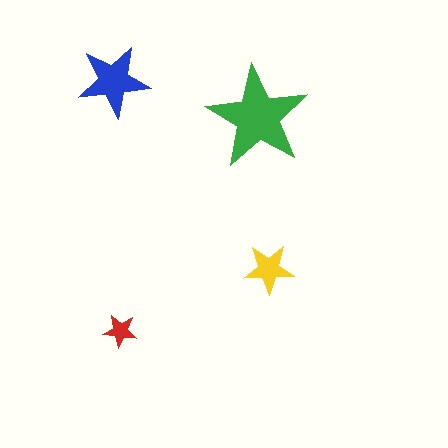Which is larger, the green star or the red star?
The green one.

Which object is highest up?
The blue star is topmost.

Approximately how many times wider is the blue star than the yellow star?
About 1.5 times wider.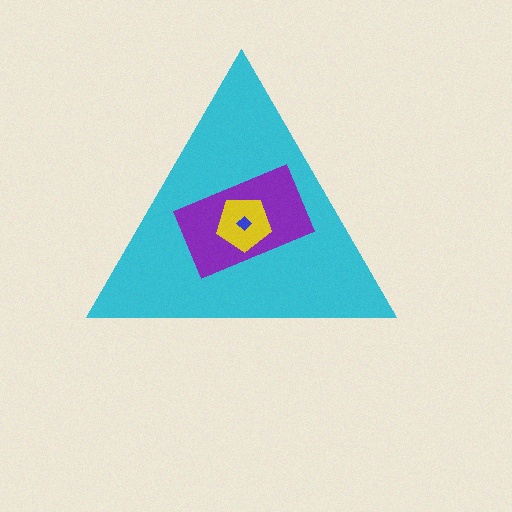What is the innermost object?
The blue diamond.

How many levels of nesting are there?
4.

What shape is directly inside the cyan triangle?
The purple rectangle.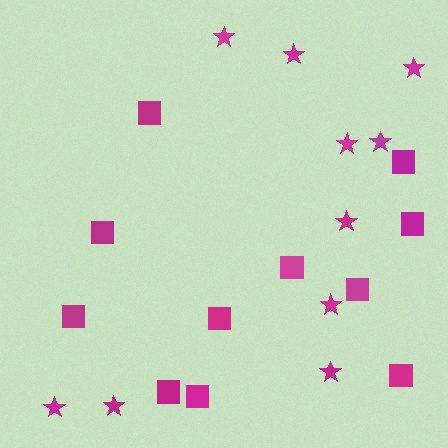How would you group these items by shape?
There are 2 groups: one group of squares (11) and one group of stars (10).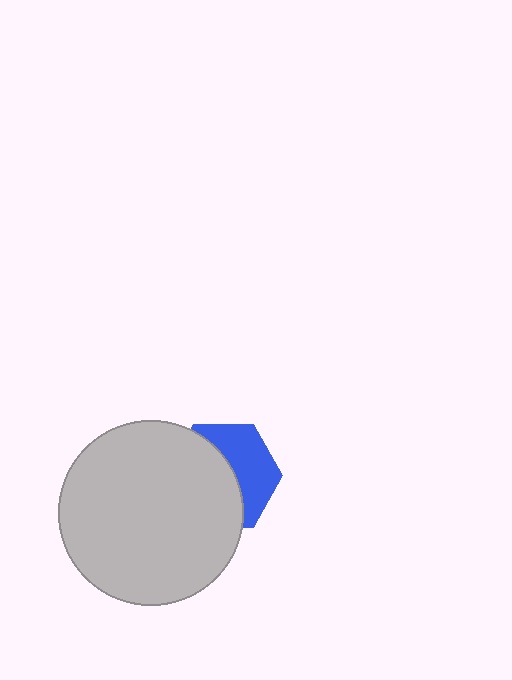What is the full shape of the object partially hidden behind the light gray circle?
The partially hidden object is a blue hexagon.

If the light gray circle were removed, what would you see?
You would see the complete blue hexagon.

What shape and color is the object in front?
The object in front is a light gray circle.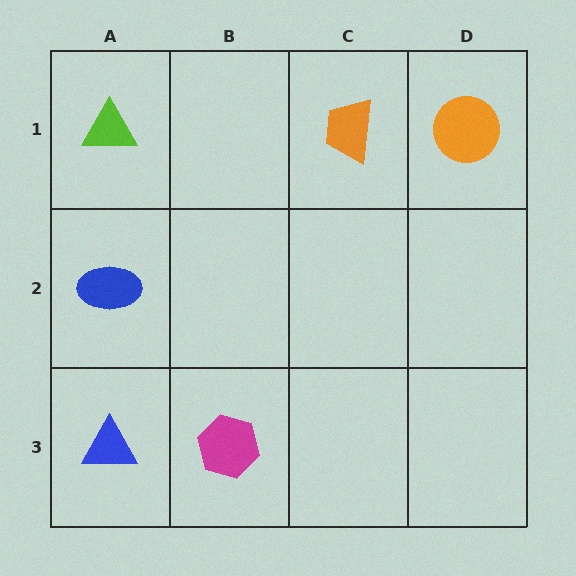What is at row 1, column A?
A lime triangle.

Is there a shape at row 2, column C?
No, that cell is empty.